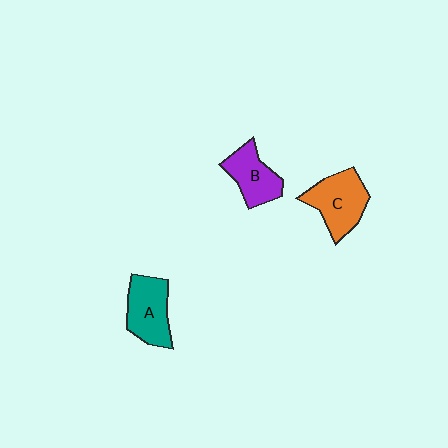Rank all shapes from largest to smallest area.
From largest to smallest: C (orange), A (teal), B (purple).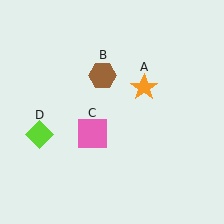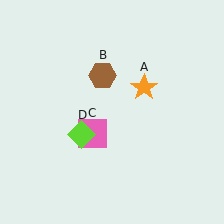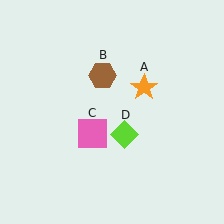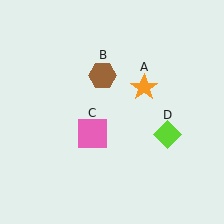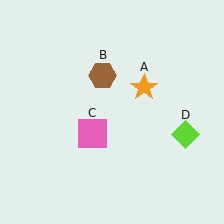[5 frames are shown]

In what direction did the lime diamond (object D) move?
The lime diamond (object D) moved right.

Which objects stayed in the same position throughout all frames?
Orange star (object A) and brown hexagon (object B) and pink square (object C) remained stationary.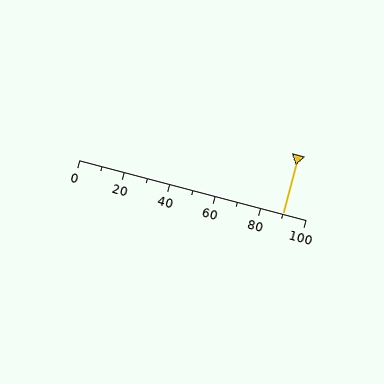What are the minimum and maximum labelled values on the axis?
The axis runs from 0 to 100.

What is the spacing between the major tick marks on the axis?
The major ticks are spaced 20 apart.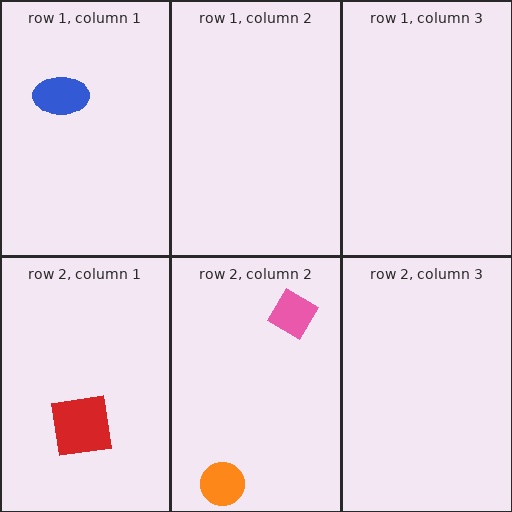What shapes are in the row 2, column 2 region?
The orange circle, the pink diamond.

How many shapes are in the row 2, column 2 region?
2.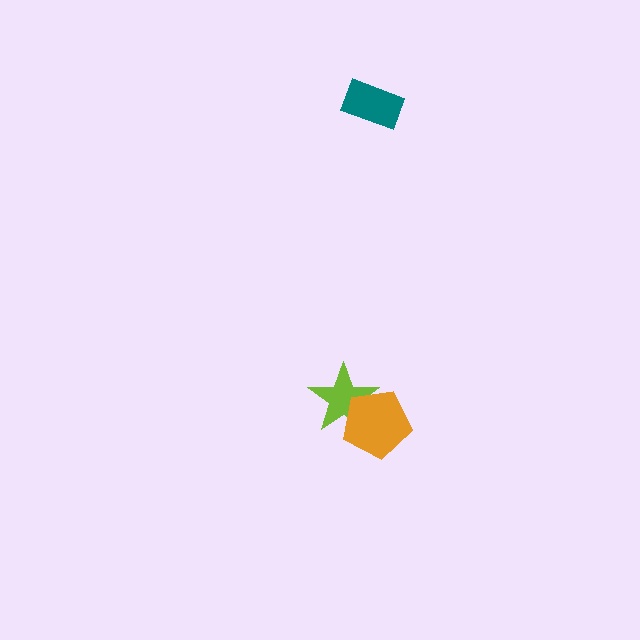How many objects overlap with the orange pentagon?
1 object overlaps with the orange pentagon.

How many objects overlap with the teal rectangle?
0 objects overlap with the teal rectangle.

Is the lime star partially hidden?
Yes, it is partially covered by another shape.